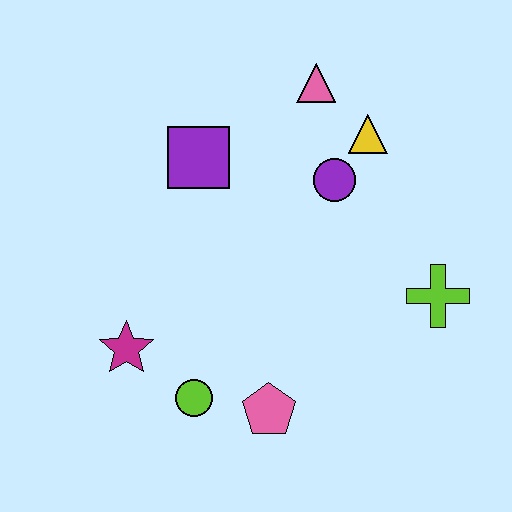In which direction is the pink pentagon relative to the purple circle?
The pink pentagon is below the purple circle.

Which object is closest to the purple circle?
The yellow triangle is closest to the purple circle.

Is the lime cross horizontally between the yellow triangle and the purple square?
No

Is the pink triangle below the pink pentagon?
No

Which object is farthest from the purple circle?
The magenta star is farthest from the purple circle.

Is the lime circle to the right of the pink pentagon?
No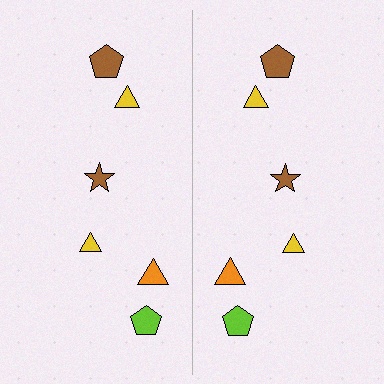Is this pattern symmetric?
Yes, this pattern has bilateral (reflection) symmetry.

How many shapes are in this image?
There are 12 shapes in this image.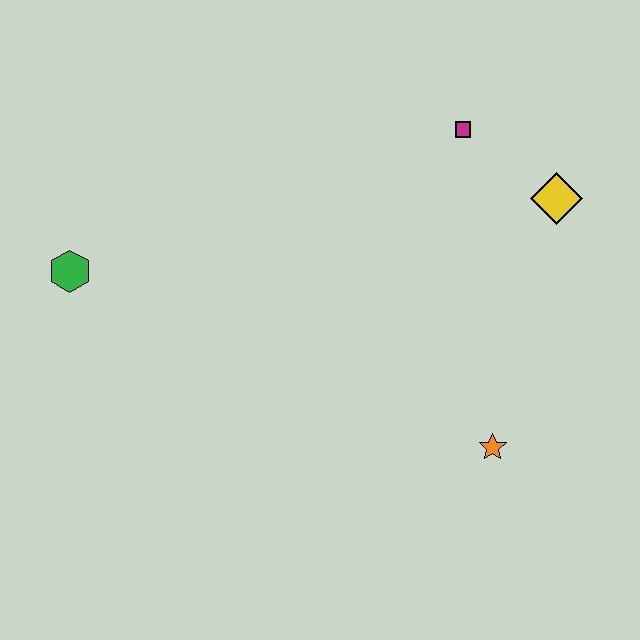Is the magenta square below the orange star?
No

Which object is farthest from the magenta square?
The green hexagon is farthest from the magenta square.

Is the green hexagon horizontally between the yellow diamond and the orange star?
No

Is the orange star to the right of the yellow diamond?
No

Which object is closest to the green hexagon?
The magenta square is closest to the green hexagon.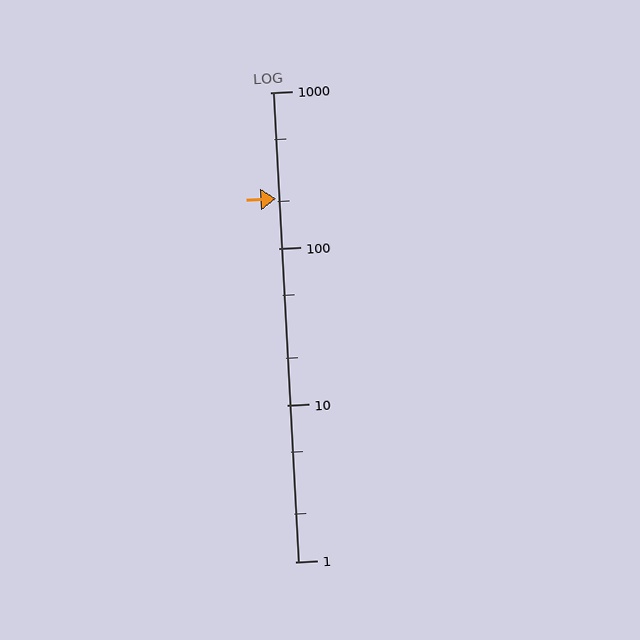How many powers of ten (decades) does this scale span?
The scale spans 3 decades, from 1 to 1000.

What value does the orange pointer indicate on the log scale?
The pointer indicates approximately 210.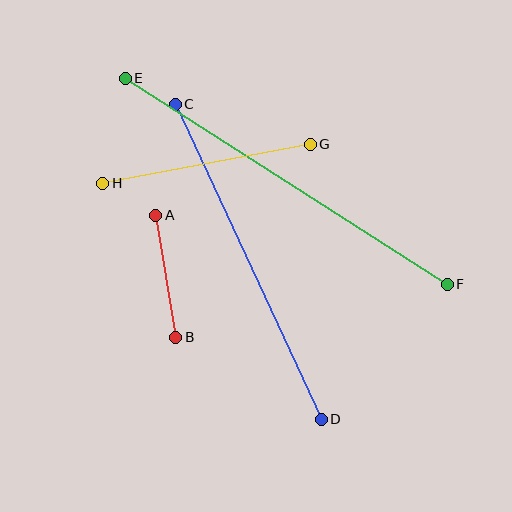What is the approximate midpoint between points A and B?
The midpoint is at approximately (166, 276) pixels.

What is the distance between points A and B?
The distance is approximately 124 pixels.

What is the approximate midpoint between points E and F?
The midpoint is at approximately (286, 181) pixels.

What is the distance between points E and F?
The distance is approximately 382 pixels.